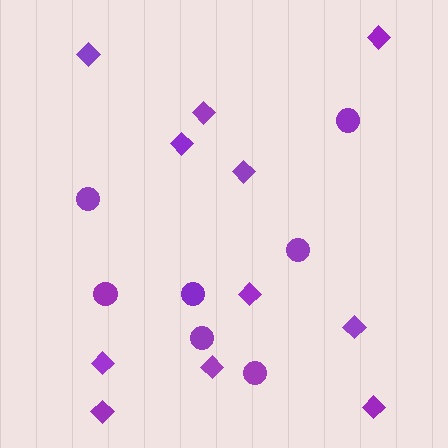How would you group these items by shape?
There are 2 groups: one group of diamonds (11) and one group of circles (7).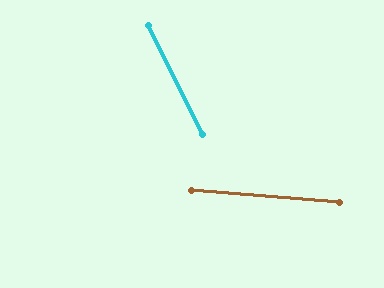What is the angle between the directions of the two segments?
Approximately 59 degrees.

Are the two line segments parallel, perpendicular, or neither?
Neither parallel nor perpendicular — they differ by about 59°.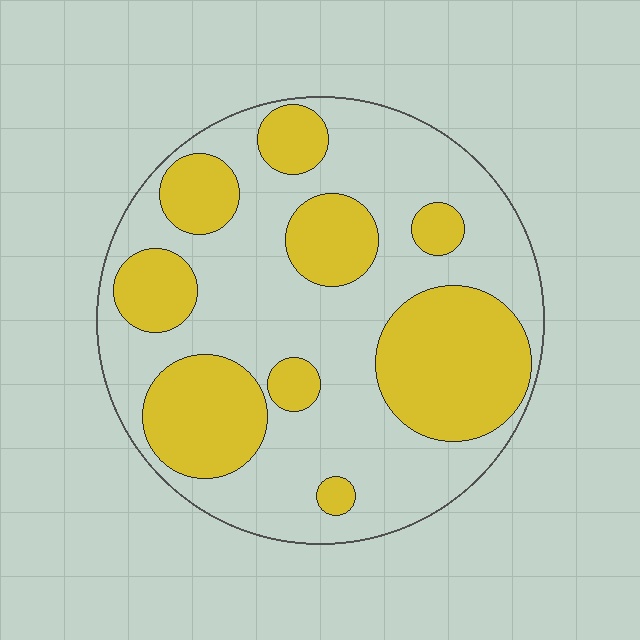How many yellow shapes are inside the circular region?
9.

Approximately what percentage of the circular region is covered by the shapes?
Approximately 35%.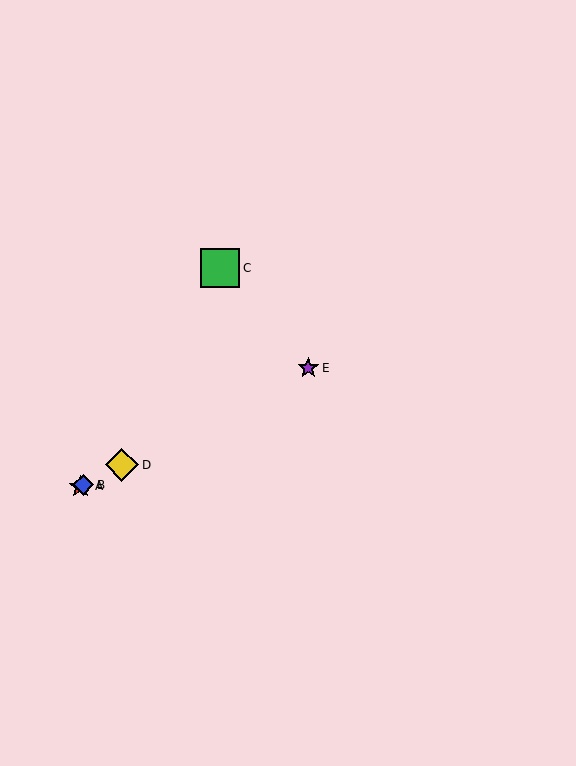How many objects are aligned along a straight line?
4 objects (A, B, D, E) are aligned along a straight line.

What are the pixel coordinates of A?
Object A is at (80, 486).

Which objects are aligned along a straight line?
Objects A, B, D, E are aligned along a straight line.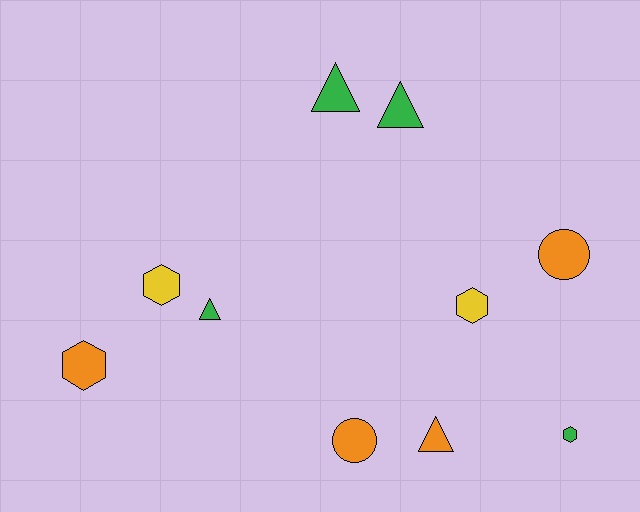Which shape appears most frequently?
Triangle, with 4 objects.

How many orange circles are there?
There are 2 orange circles.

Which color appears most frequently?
Green, with 4 objects.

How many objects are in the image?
There are 10 objects.